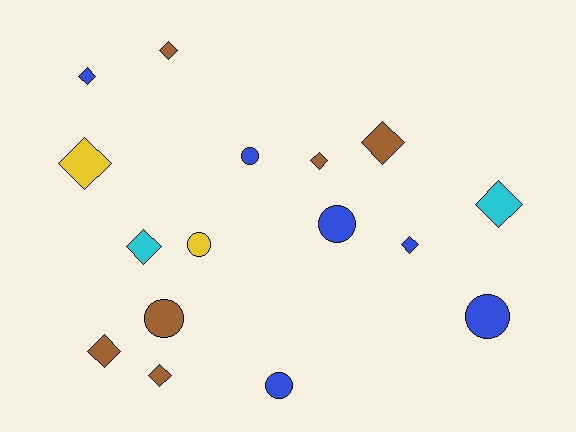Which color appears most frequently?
Brown, with 6 objects.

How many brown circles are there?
There is 1 brown circle.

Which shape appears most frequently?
Diamond, with 10 objects.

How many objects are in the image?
There are 16 objects.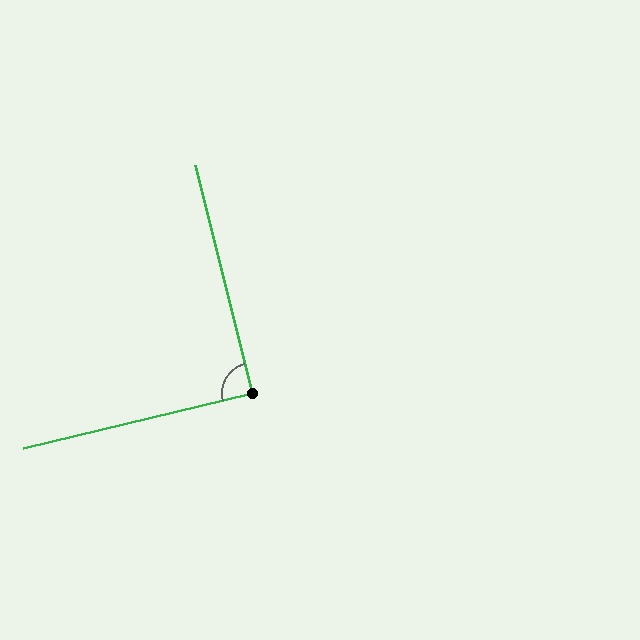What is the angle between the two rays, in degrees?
Approximately 90 degrees.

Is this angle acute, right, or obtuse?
It is approximately a right angle.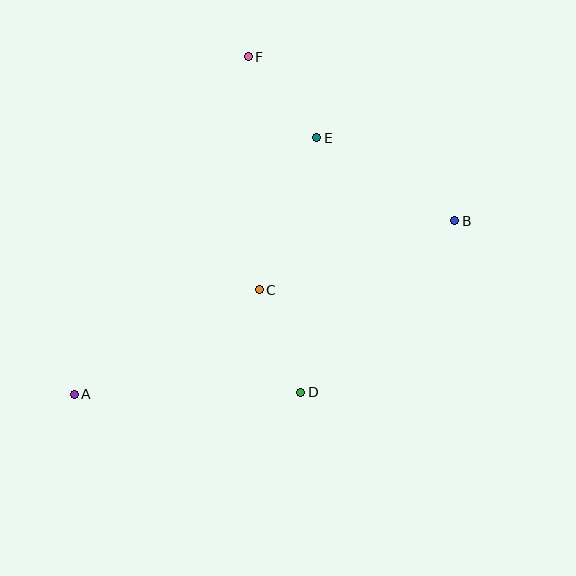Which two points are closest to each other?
Points E and F are closest to each other.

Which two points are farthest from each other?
Points A and B are farthest from each other.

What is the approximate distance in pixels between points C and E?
The distance between C and E is approximately 163 pixels.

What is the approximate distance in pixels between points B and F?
The distance between B and F is approximately 263 pixels.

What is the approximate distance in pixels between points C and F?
The distance between C and F is approximately 233 pixels.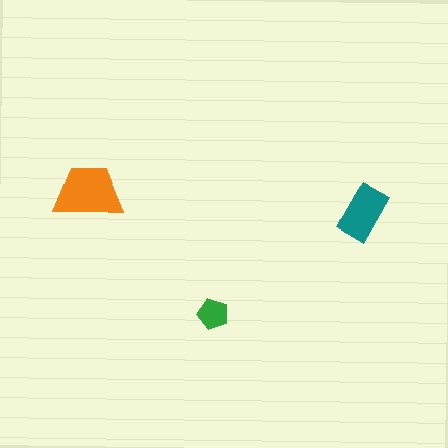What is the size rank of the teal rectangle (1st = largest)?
2nd.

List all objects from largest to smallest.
The orange trapezoid, the teal rectangle, the green pentagon.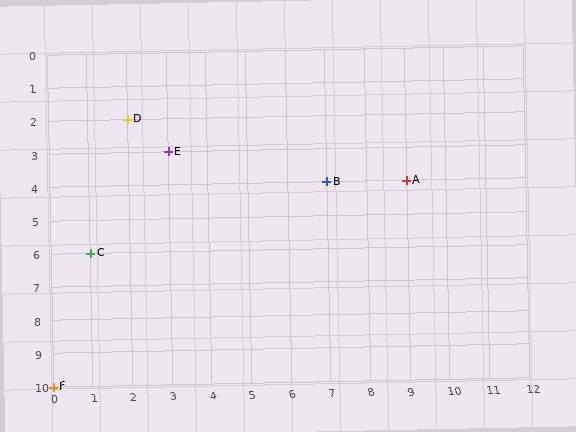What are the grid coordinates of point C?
Point C is at grid coordinates (1, 6).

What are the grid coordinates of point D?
Point D is at grid coordinates (2, 2).